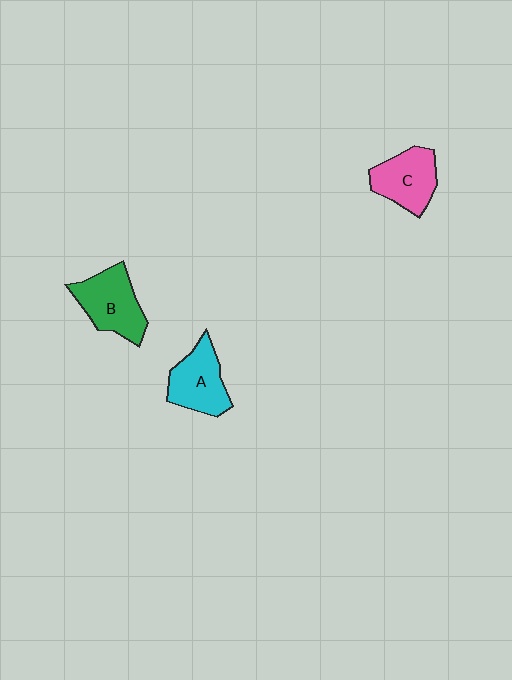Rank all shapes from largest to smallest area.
From largest to smallest: B (green), A (cyan), C (pink).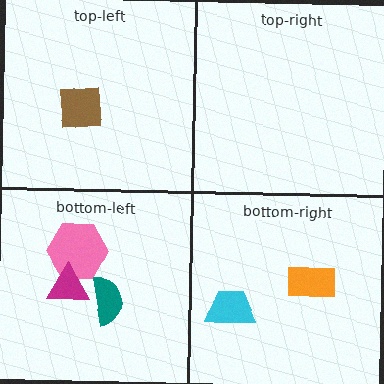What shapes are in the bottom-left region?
The pink hexagon, the teal semicircle, the magenta triangle.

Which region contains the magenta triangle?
The bottom-left region.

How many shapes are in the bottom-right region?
2.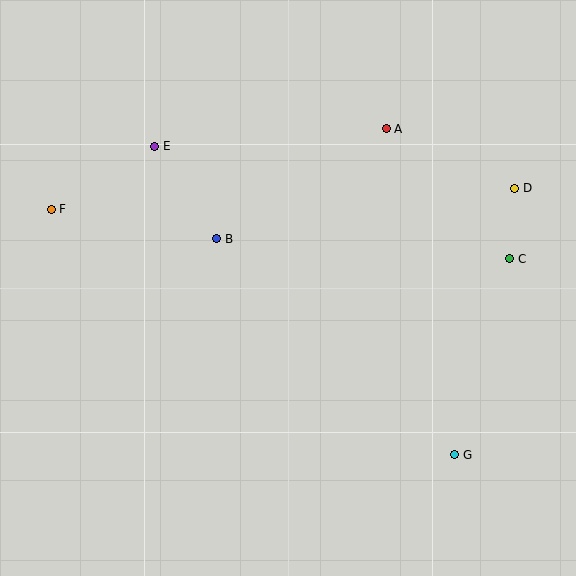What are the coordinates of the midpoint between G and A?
The midpoint between G and A is at (420, 292).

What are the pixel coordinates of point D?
Point D is at (515, 188).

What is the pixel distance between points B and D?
The distance between B and D is 302 pixels.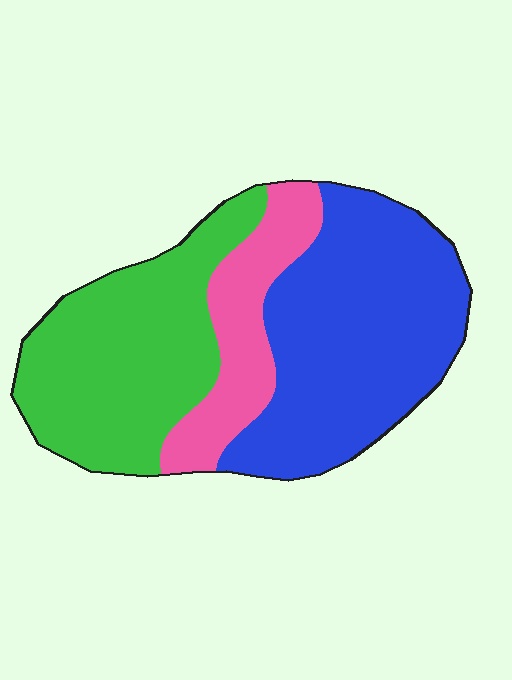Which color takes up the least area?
Pink, at roughly 20%.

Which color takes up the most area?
Blue, at roughly 45%.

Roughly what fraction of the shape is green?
Green covers around 35% of the shape.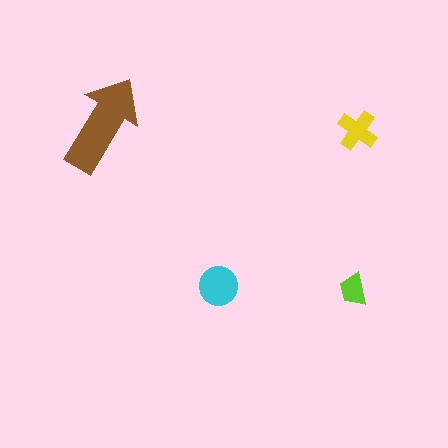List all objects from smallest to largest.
The lime trapezoid, the yellow cross, the cyan circle, the brown arrow.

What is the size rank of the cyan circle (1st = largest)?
2nd.